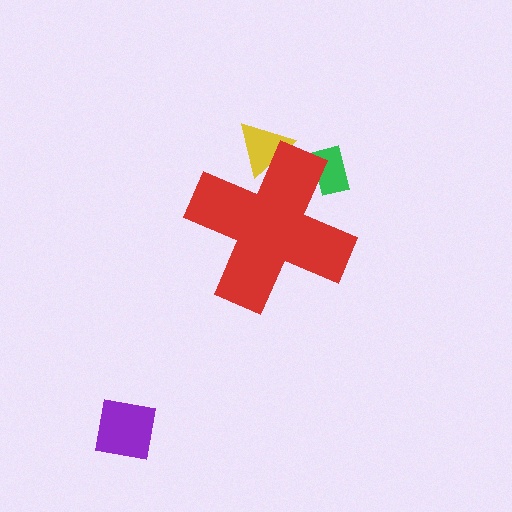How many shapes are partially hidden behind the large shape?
2 shapes are partially hidden.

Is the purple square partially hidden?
No, the purple square is fully visible.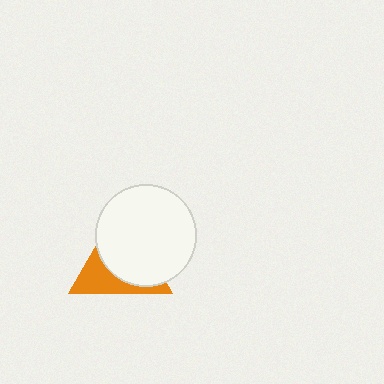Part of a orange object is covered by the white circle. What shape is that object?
It is a triangle.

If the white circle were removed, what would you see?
You would see the complete orange triangle.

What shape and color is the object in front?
The object in front is a white circle.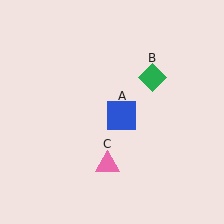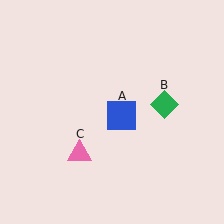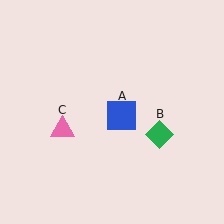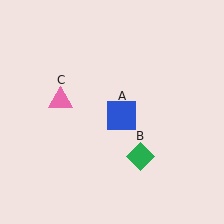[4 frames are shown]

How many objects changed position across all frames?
2 objects changed position: green diamond (object B), pink triangle (object C).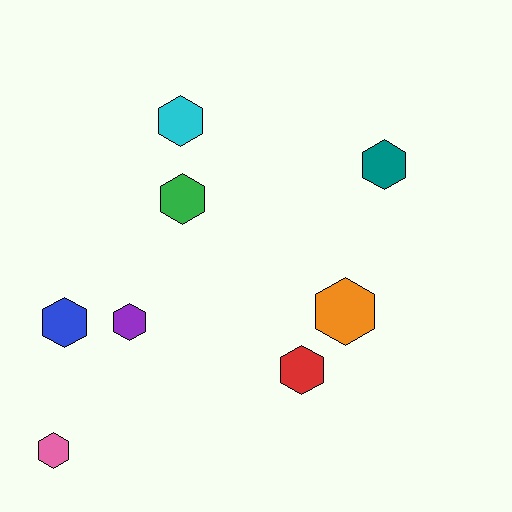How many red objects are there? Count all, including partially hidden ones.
There is 1 red object.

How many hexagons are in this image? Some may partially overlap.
There are 8 hexagons.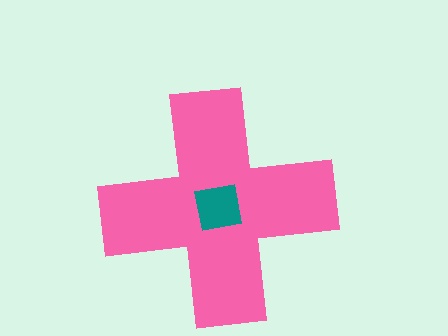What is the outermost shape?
The pink cross.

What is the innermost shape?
The teal square.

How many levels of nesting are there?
2.